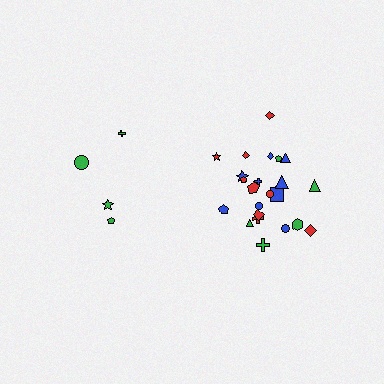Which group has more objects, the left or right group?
The right group.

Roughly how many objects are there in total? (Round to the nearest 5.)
Roughly 30 objects in total.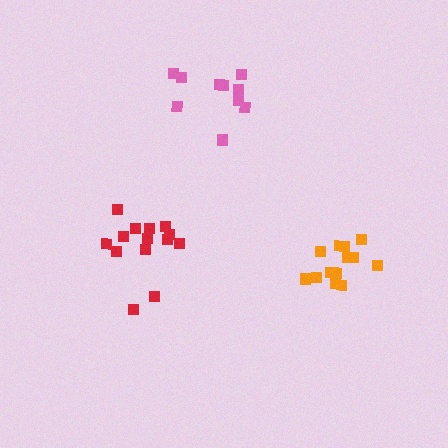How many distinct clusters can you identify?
There are 3 distinct clusters.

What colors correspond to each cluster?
The clusters are colored: pink, red, orange.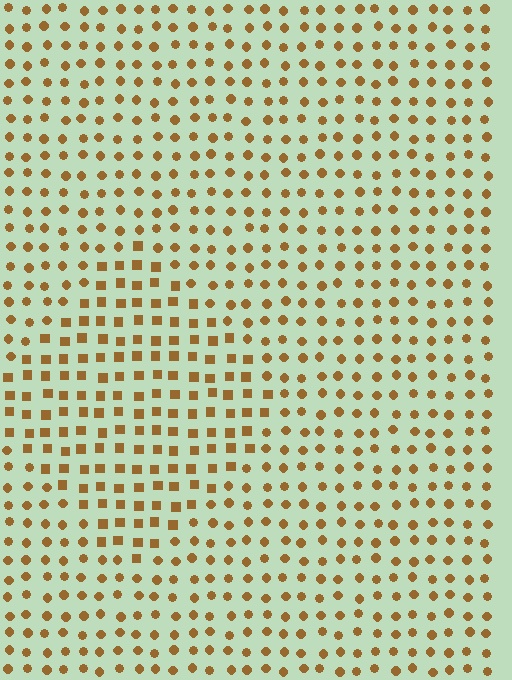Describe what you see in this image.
The image is filled with small brown elements arranged in a uniform grid. A diamond-shaped region contains squares, while the surrounding area contains circles. The boundary is defined purely by the change in element shape.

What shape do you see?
I see a diamond.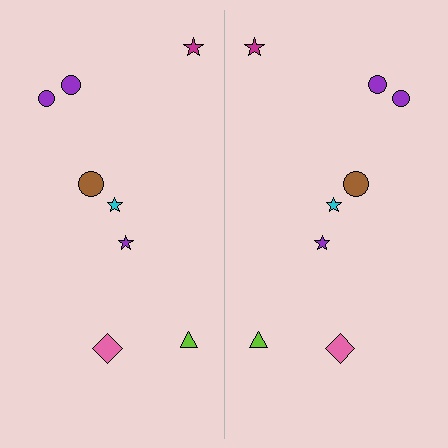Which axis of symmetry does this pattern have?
The pattern has a vertical axis of symmetry running through the center of the image.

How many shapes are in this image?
There are 16 shapes in this image.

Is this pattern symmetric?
Yes, this pattern has bilateral (reflection) symmetry.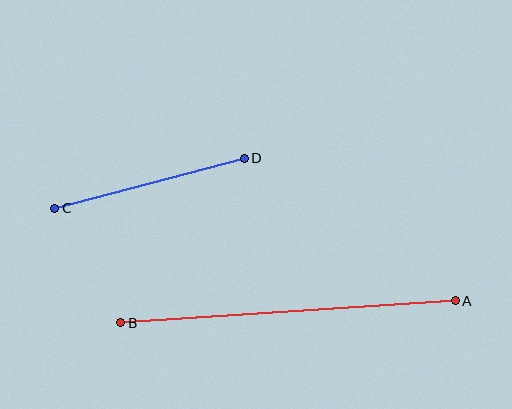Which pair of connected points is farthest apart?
Points A and B are farthest apart.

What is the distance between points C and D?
The distance is approximately 196 pixels.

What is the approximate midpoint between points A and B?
The midpoint is at approximately (288, 312) pixels.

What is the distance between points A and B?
The distance is approximately 335 pixels.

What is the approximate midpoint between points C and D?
The midpoint is at approximately (149, 183) pixels.